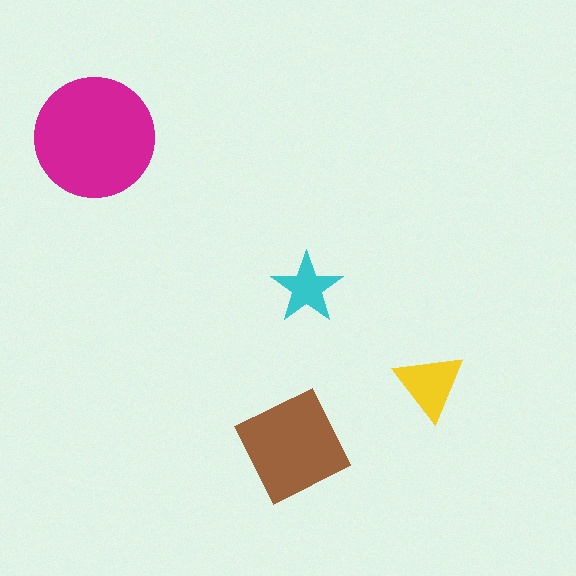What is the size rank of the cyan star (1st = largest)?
4th.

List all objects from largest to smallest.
The magenta circle, the brown diamond, the yellow triangle, the cyan star.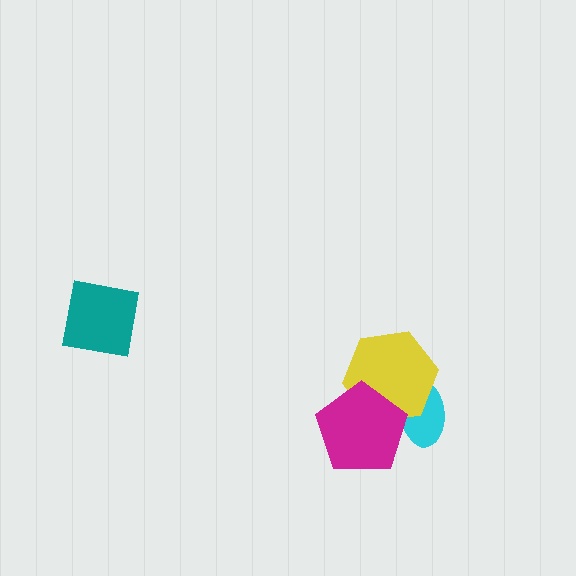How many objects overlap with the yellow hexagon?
2 objects overlap with the yellow hexagon.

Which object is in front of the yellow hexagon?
The magenta pentagon is in front of the yellow hexagon.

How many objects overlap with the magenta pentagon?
2 objects overlap with the magenta pentagon.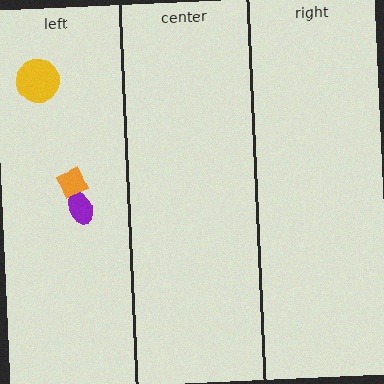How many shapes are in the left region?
3.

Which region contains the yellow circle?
The left region.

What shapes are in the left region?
The purple ellipse, the yellow circle, the orange diamond.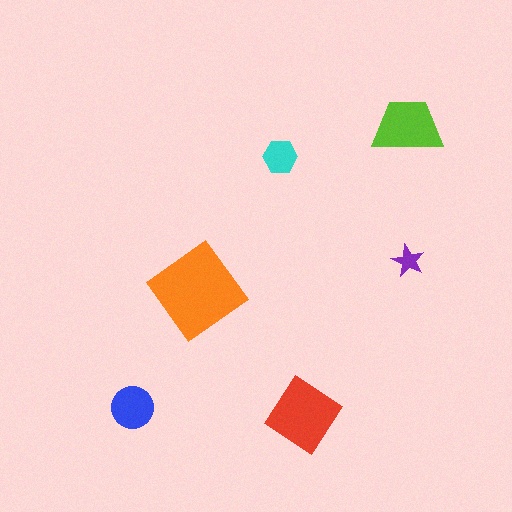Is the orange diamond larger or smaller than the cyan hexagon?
Larger.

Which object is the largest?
The orange diamond.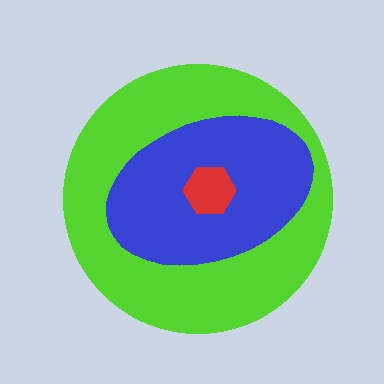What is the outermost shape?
The lime circle.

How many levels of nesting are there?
3.